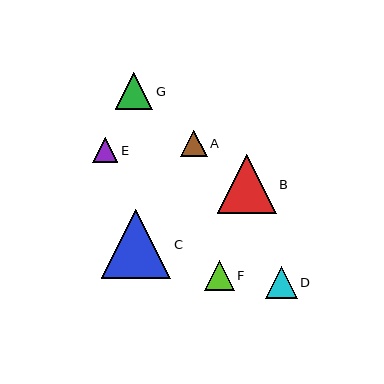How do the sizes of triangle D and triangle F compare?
Triangle D and triangle F are approximately the same size.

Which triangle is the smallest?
Triangle E is the smallest with a size of approximately 25 pixels.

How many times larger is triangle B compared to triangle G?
Triangle B is approximately 1.6 times the size of triangle G.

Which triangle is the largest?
Triangle C is the largest with a size of approximately 69 pixels.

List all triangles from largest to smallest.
From largest to smallest: C, B, G, D, F, A, E.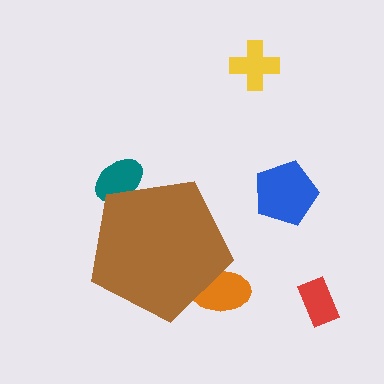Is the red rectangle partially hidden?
No, the red rectangle is fully visible.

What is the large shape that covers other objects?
A brown pentagon.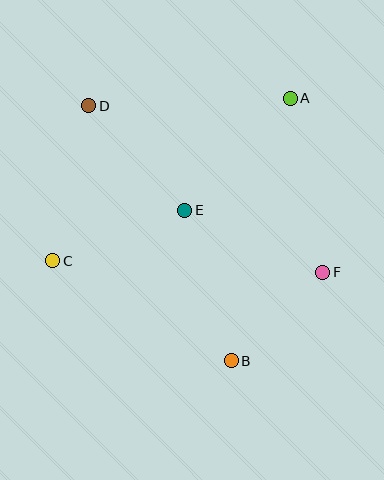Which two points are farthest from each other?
Points B and D are farthest from each other.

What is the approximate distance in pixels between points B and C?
The distance between B and C is approximately 205 pixels.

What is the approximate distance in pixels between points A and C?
The distance between A and C is approximately 288 pixels.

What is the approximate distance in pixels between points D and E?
The distance between D and E is approximately 142 pixels.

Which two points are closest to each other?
Points B and F are closest to each other.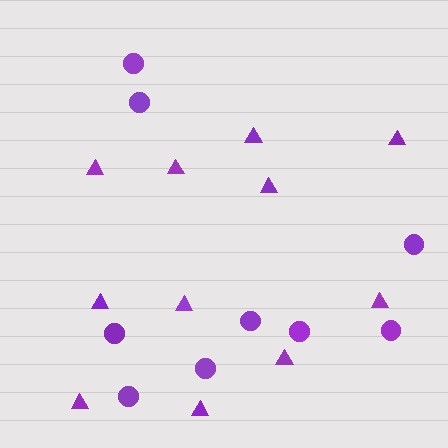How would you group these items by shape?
There are 2 groups: one group of triangles (11) and one group of circles (9).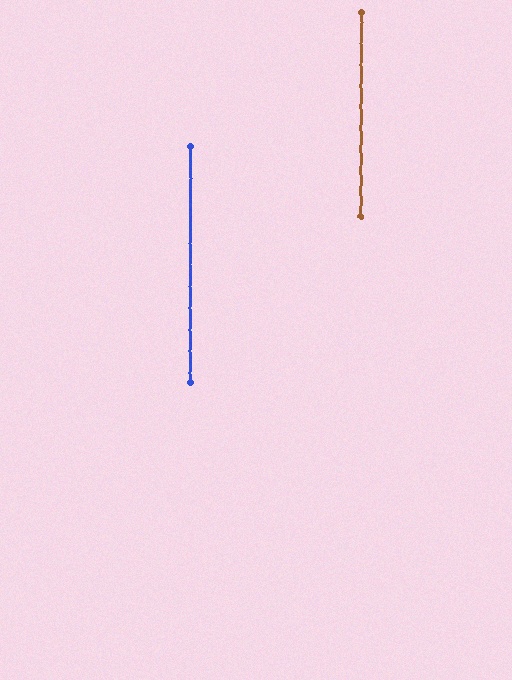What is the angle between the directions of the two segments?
Approximately 0 degrees.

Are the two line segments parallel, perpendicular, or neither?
Parallel — their directions differ by only 0.3°.